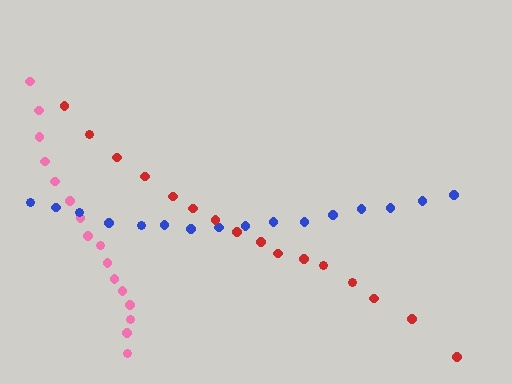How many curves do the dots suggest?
There are 3 distinct paths.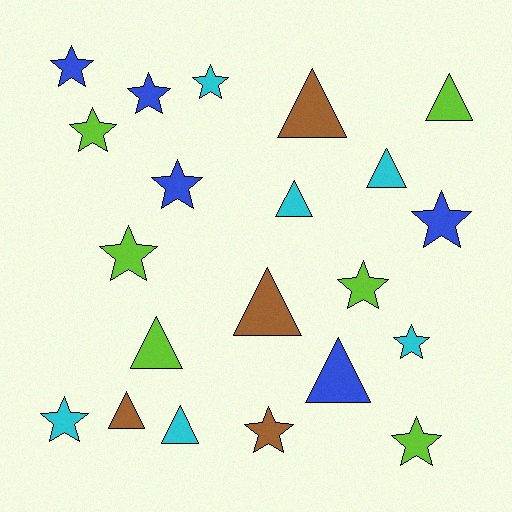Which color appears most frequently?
Lime, with 6 objects.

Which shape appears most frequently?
Star, with 12 objects.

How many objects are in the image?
There are 21 objects.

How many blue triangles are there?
There is 1 blue triangle.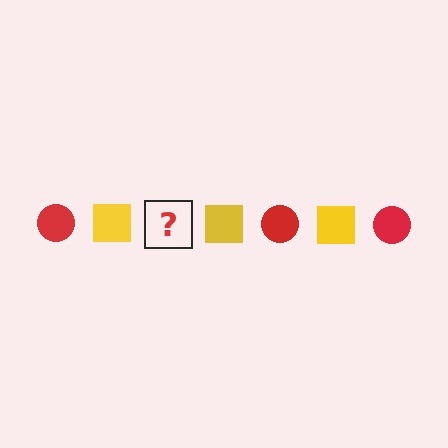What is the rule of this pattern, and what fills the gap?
The rule is that the pattern alternates between red circle and yellow square. The gap should be filled with a red circle.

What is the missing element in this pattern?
The missing element is a red circle.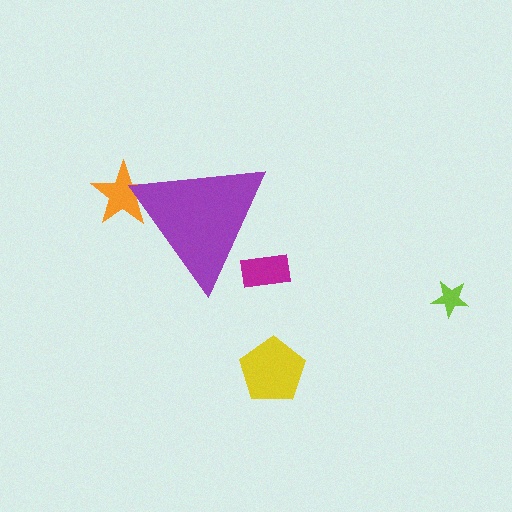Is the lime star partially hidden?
No, the lime star is fully visible.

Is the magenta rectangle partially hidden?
Yes, the magenta rectangle is partially hidden behind the purple triangle.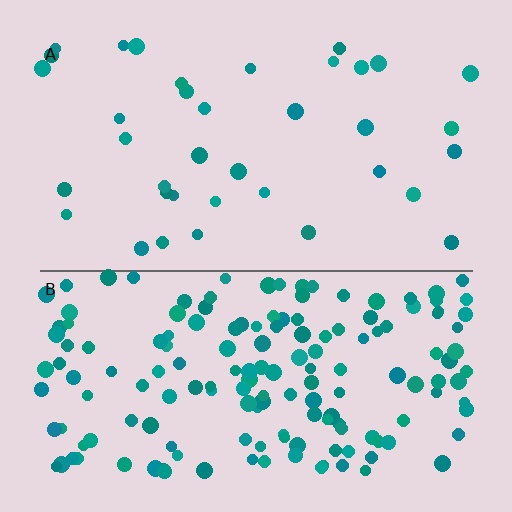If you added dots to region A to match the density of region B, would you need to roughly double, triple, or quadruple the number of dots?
Approximately quadruple.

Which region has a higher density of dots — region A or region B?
B (the bottom).